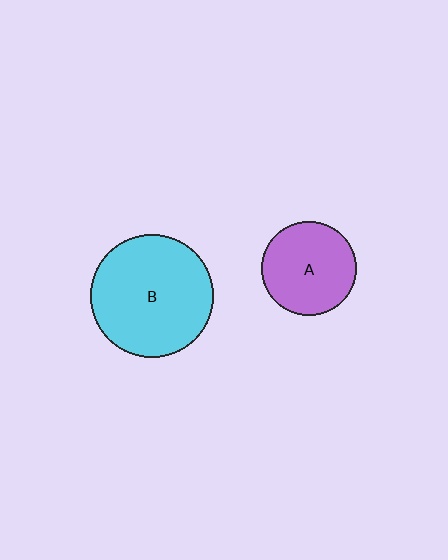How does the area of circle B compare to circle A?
Approximately 1.7 times.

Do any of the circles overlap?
No, none of the circles overlap.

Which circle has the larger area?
Circle B (cyan).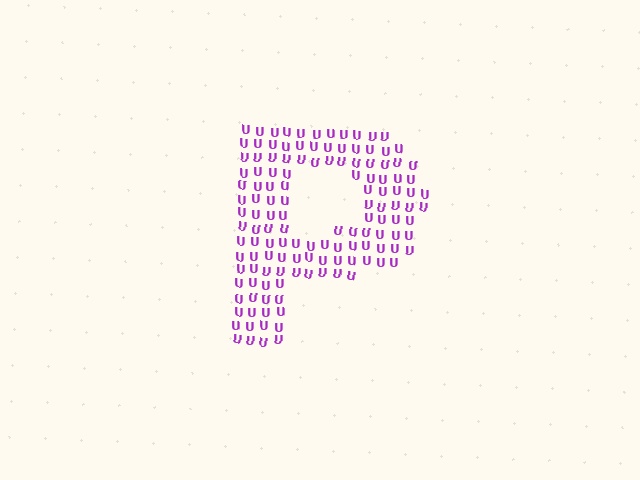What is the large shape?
The large shape is the letter P.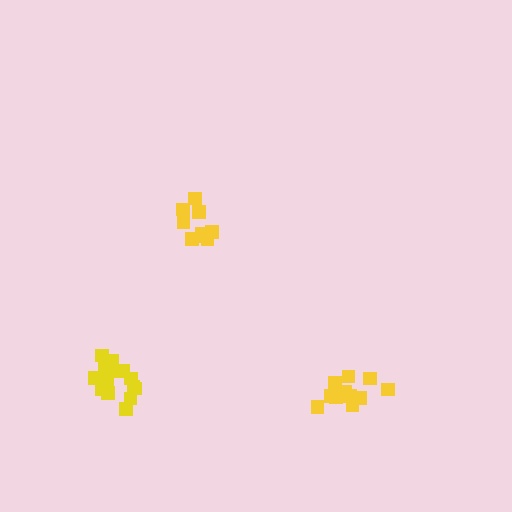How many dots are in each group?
Group 1: 12 dots, Group 2: 14 dots, Group 3: 9 dots (35 total).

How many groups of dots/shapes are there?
There are 3 groups.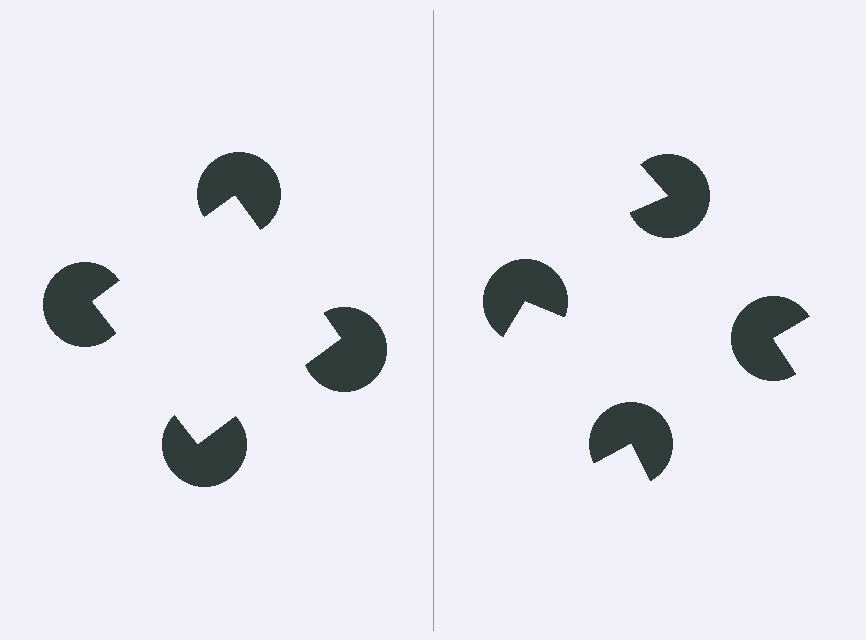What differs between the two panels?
The pac-man discs are positioned identically on both sides; only the wedge orientations differ. On the left they align to a square; on the right they are misaligned.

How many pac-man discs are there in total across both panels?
8 — 4 on each side.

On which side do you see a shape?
An illusory square appears on the left side. On the right side the wedge cuts are rotated, so no coherent shape forms.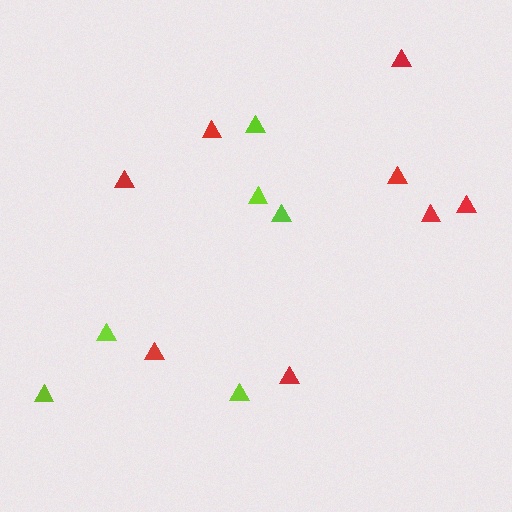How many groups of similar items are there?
There are 2 groups: one group of red triangles (8) and one group of lime triangles (6).